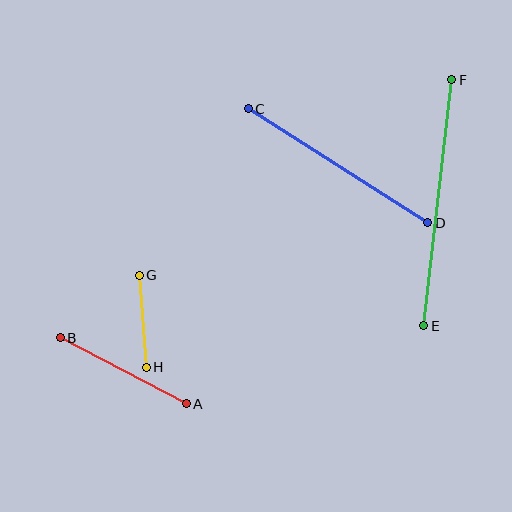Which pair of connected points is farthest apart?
Points E and F are farthest apart.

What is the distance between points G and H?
The distance is approximately 92 pixels.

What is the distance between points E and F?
The distance is approximately 247 pixels.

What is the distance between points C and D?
The distance is approximately 212 pixels.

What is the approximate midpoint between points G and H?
The midpoint is at approximately (143, 321) pixels.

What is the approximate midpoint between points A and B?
The midpoint is at approximately (123, 371) pixels.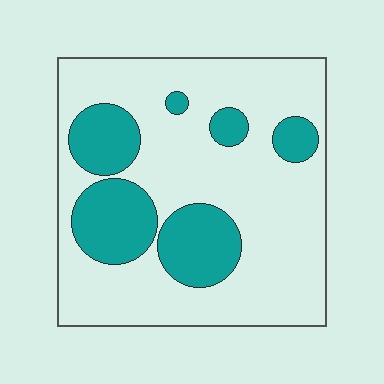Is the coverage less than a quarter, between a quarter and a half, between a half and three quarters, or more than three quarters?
Between a quarter and a half.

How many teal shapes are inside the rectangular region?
6.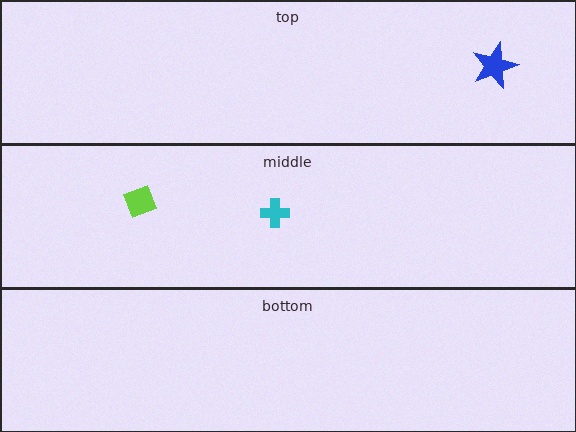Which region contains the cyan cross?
The middle region.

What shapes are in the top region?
The blue star.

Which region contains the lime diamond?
The middle region.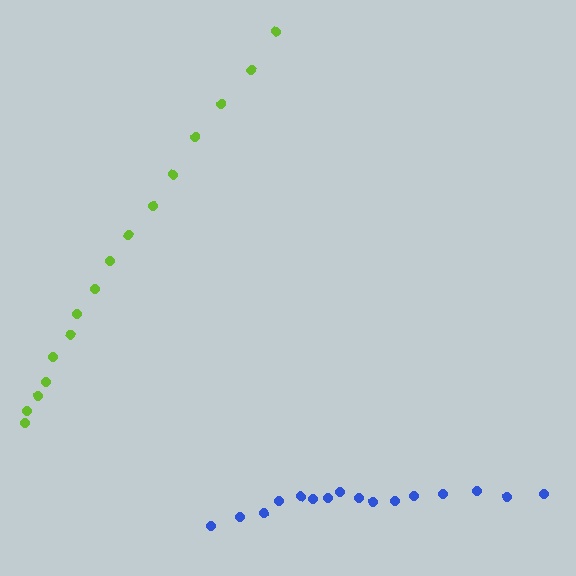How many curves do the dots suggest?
There are 2 distinct paths.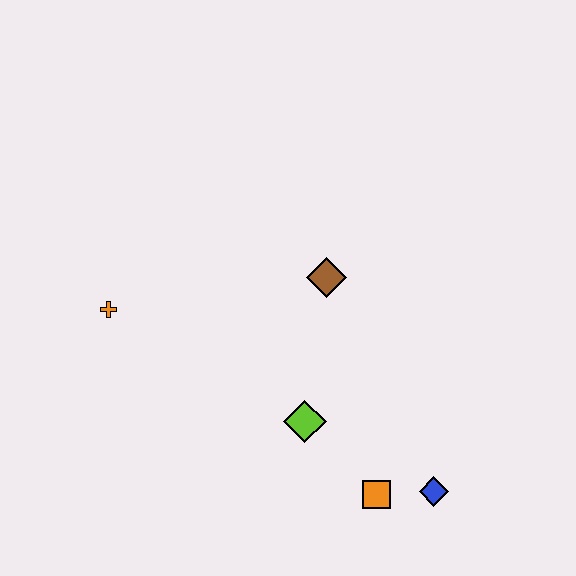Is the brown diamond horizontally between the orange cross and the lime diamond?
No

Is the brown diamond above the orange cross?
Yes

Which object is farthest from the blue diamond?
The orange cross is farthest from the blue diamond.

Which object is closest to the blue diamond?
The orange square is closest to the blue diamond.